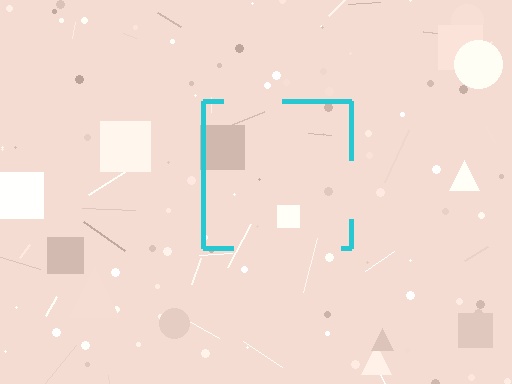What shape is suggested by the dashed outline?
The dashed outline suggests a square.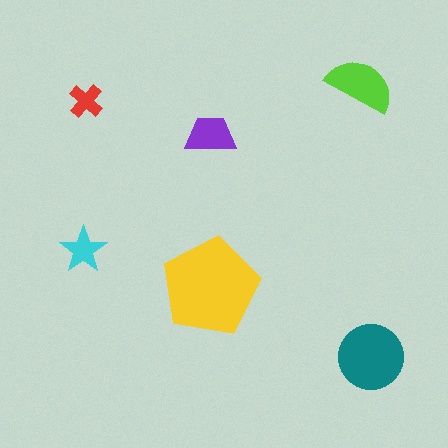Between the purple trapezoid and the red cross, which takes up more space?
The purple trapezoid.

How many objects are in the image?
There are 6 objects in the image.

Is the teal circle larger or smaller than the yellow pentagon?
Smaller.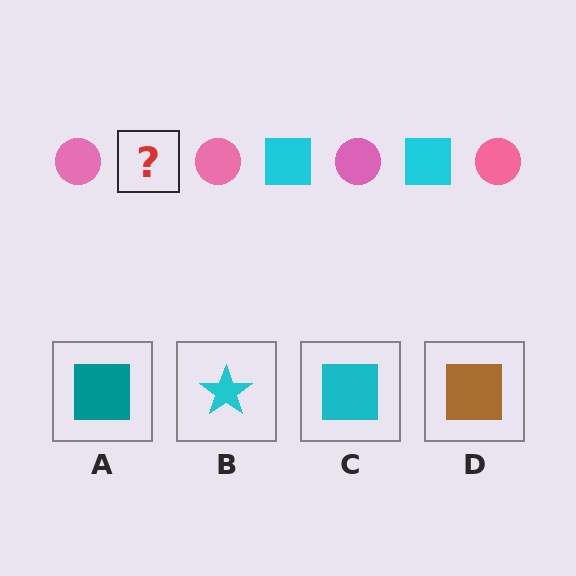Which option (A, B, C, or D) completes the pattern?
C.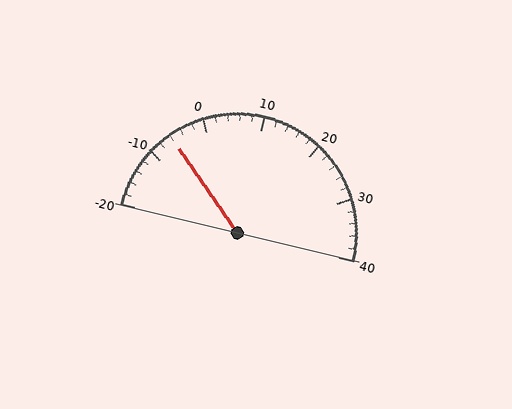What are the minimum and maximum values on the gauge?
The gauge ranges from -20 to 40.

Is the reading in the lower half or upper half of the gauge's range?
The reading is in the lower half of the range (-20 to 40).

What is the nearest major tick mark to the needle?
The nearest major tick mark is -10.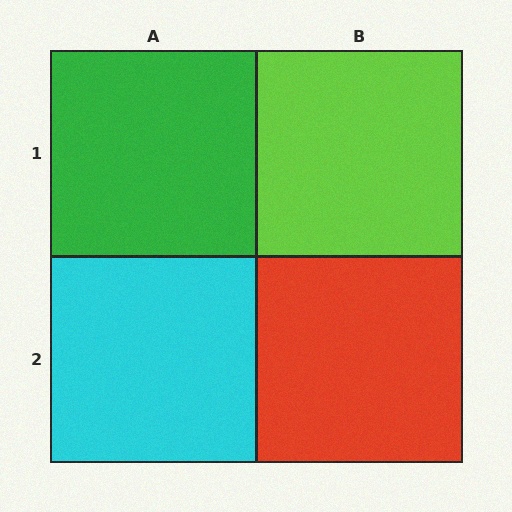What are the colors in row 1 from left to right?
Green, lime.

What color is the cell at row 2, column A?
Cyan.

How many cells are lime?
1 cell is lime.